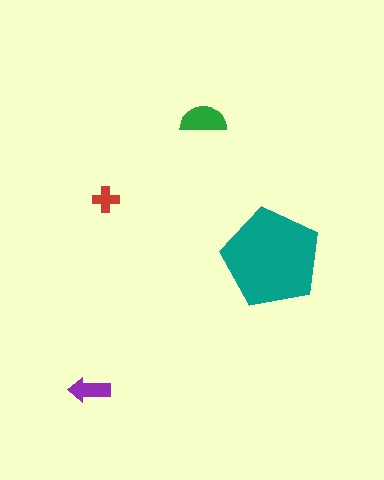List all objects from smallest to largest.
The red cross, the purple arrow, the green semicircle, the teal pentagon.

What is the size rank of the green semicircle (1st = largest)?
2nd.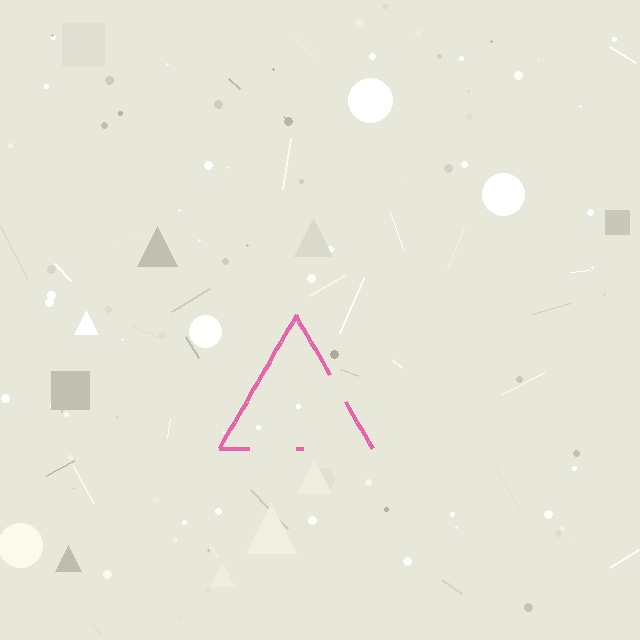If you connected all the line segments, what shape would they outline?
They would outline a triangle.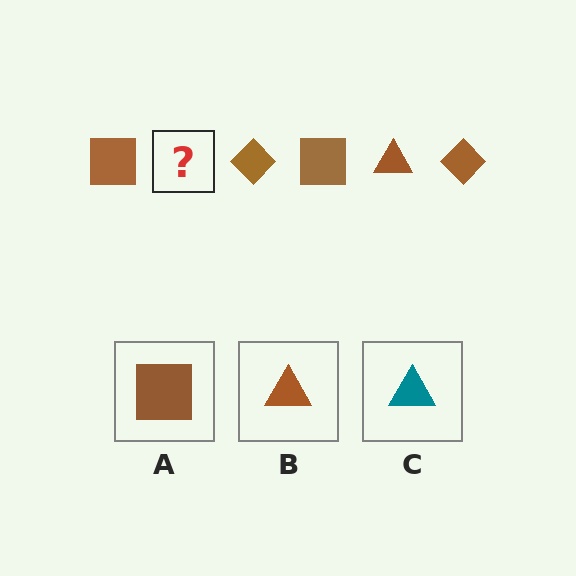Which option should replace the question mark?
Option B.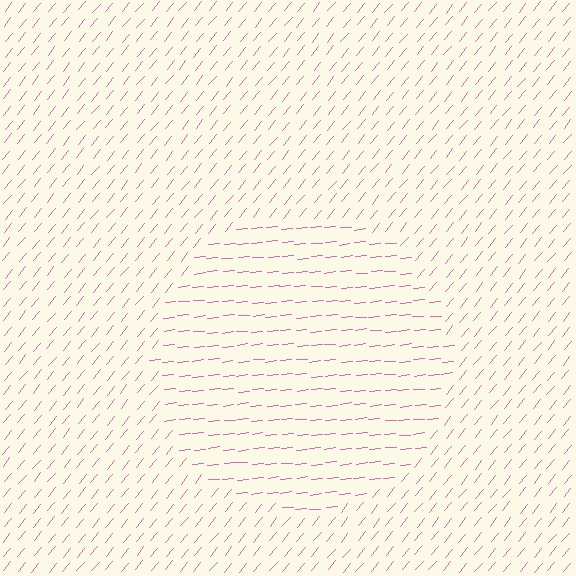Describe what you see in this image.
The image is filled with small pink line segments. A circle region in the image has lines oriented differently from the surrounding lines, creating a visible texture boundary.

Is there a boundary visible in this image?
Yes, there is a texture boundary formed by a change in line orientation.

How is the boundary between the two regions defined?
The boundary is defined purely by a change in line orientation (approximately 45 degrees difference). All lines are the same color and thickness.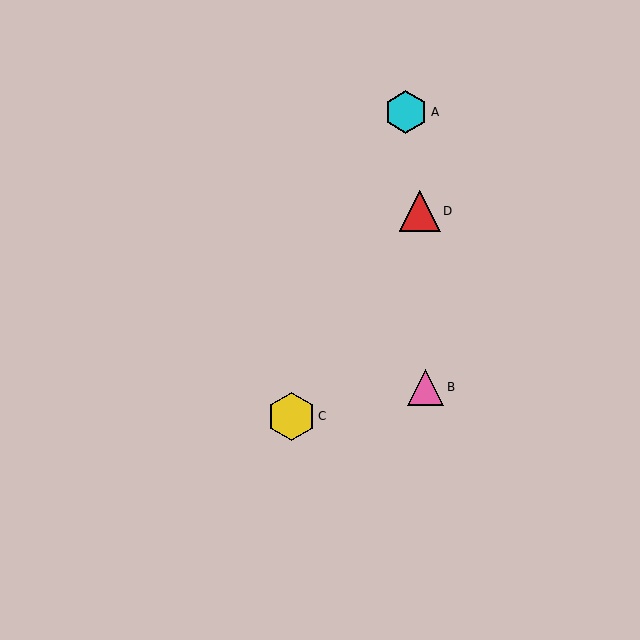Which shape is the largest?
The yellow hexagon (labeled C) is the largest.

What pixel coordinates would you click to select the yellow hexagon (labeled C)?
Click at (291, 416) to select the yellow hexagon C.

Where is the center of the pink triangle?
The center of the pink triangle is at (426, 387).